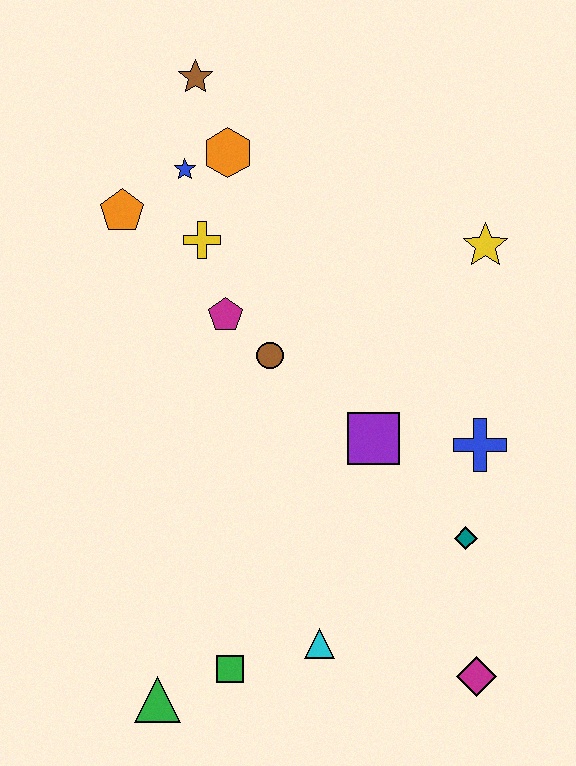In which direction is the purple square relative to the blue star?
The purple square is below the blue star.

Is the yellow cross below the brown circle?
No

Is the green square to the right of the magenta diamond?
No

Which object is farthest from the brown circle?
The magenta diamond is farthest from the brown circle.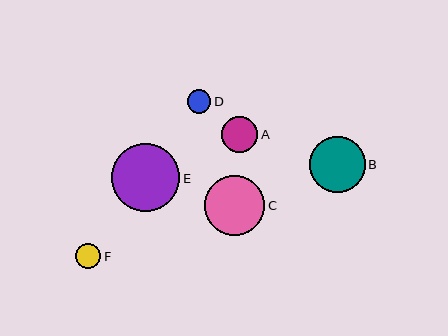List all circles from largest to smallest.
From largest to smallest: E, C, B, A, F, D.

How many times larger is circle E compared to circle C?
Circle E is approximately 1.1 times the size of circle C.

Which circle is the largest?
Circle E is the largest with a size of approximately 68 pixels.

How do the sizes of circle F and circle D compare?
Circle F and circle D are approximately the same size.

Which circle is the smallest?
Circle D is the smallest with a size of approximately 23 pixels.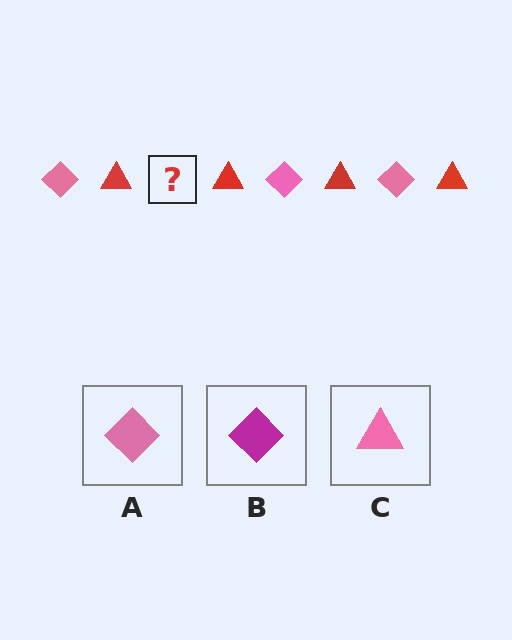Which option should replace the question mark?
Option A.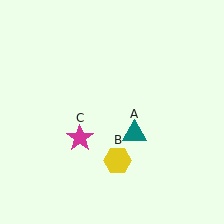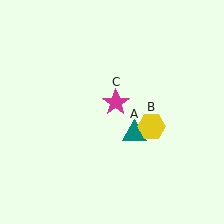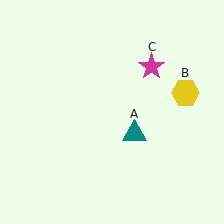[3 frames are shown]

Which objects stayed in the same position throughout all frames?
Teal triangle (object A) remained stationary.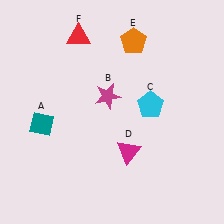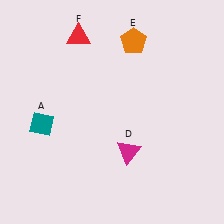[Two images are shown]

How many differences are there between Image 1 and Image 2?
There are 2 differences between the two images.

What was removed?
The magenta star (B), the cyan pentagon (C) were removed in Image 2.